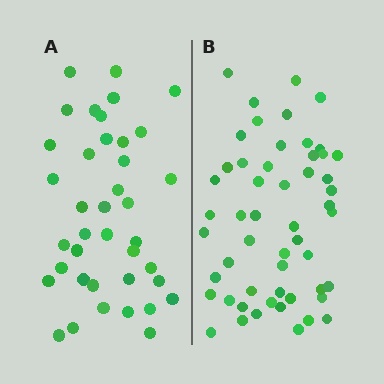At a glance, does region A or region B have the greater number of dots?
Region B (the right region) has more dots.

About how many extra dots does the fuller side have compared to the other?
Region B has approximately 15 more dots than region A.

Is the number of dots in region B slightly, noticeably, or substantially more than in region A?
Region B has noticeably more, but not dramatically so. The ratio is roughly 1.4 to 1.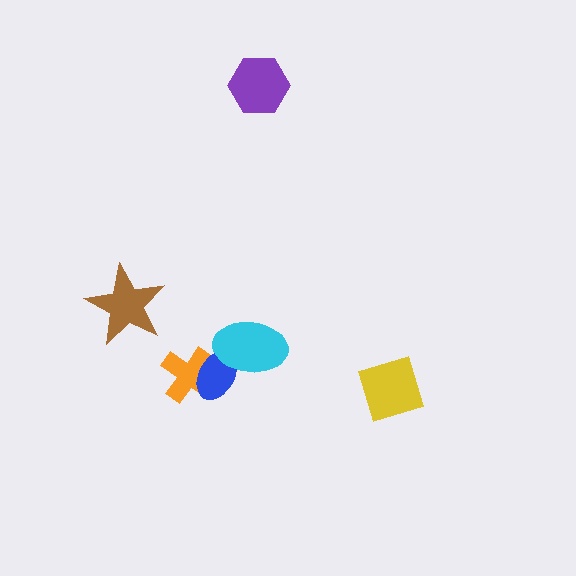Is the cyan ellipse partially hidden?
No, no other shape covers it.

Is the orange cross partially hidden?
Yes, it is partially covered by another shape.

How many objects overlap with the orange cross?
1 object overlaps with the orange cross.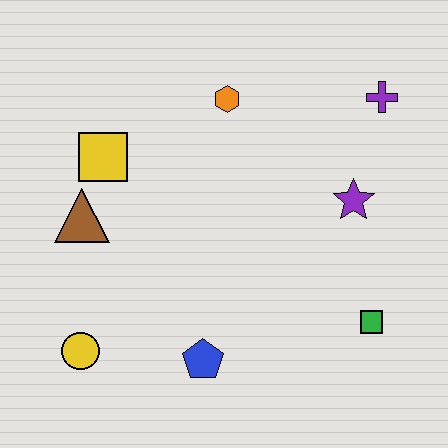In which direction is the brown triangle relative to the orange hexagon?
The brown triangle is to the left of the orange hexagon.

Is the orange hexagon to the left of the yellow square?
No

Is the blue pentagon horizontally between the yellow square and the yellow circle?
No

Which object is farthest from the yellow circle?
The purple cross is farthest from the yellow circle.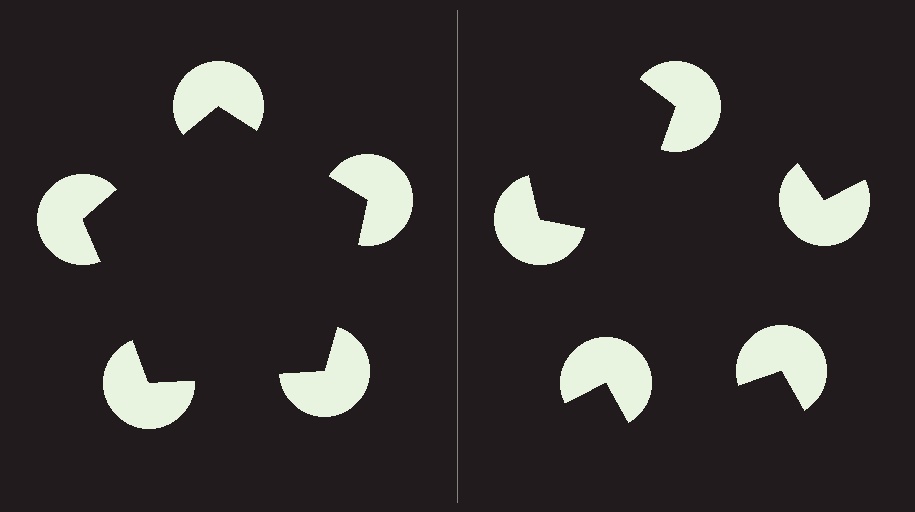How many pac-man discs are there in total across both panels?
10 — 5 on each side.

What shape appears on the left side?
An illusory pentagon.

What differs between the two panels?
The pac-man discs are positioned identically on both sides; only the wedge orientations differ. On the left they align to a pentagon; on the right they are misaligned.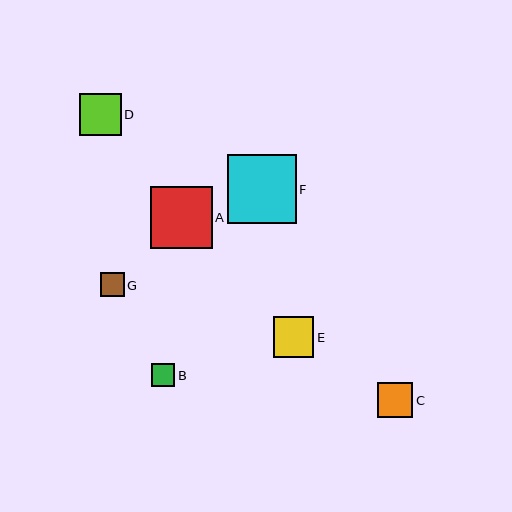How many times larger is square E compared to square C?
Square E is approximately 1.2 times the size of square C.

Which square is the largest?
Square F is the largest with a size of approximately 69 pixels.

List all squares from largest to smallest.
From largest to smallest: F, A, D, E, C, G, B.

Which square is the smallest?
Square B is the smallest with a size of approximately 23 pixels.